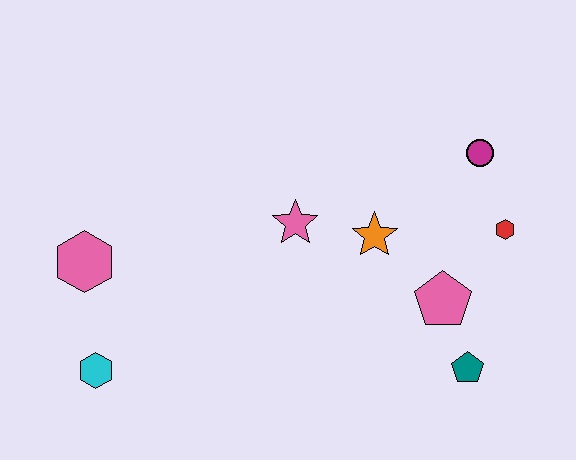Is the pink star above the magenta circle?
No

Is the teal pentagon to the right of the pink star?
Yes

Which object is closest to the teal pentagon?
The pink pentagon is closest to the teal pentagon.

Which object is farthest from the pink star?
The cyan hexagon is farthest from the pink star.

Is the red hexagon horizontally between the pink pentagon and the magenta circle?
No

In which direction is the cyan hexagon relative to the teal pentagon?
The cyan hexagon is to the left of the teal pentagon.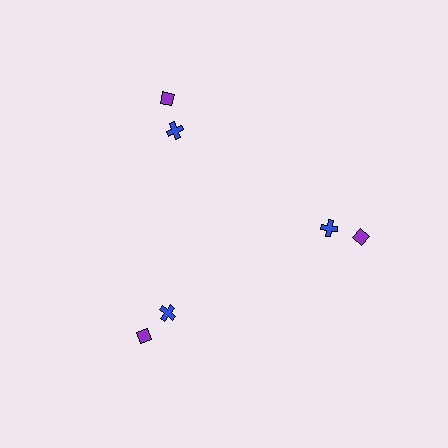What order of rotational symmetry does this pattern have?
This pattern has 3-fold rotational symmetry.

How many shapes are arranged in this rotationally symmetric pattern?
There are 6 shapes, arranged in 3 groups of 2.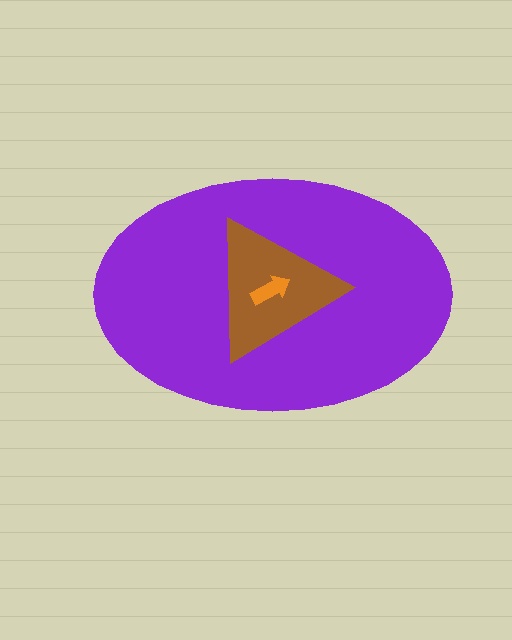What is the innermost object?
The orange arrow.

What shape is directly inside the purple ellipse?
The brown triangle.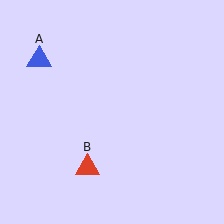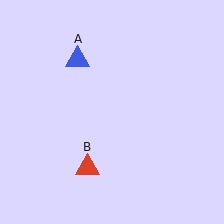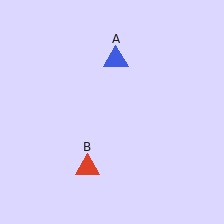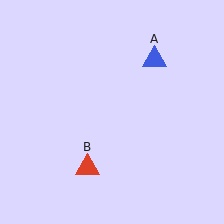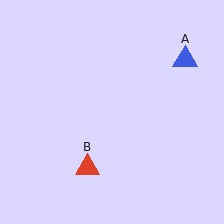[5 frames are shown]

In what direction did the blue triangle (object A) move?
The blue triangle (object A) moved right.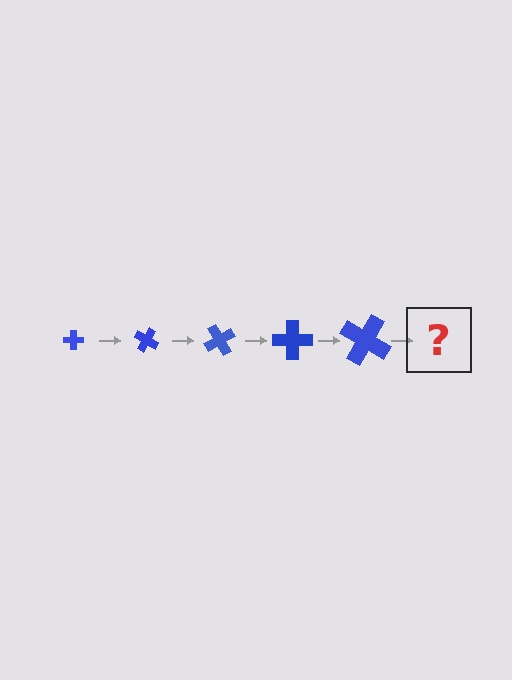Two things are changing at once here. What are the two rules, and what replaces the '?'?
The two rules are that the cross grows larger each step and it rotates 30 degrees each step. The '?' should be a cross, larger than the previous one and rotated 150 degrees from the start.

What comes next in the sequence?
The next element should be a cross, larger than the previous one and rotated 150 degrees from the start.